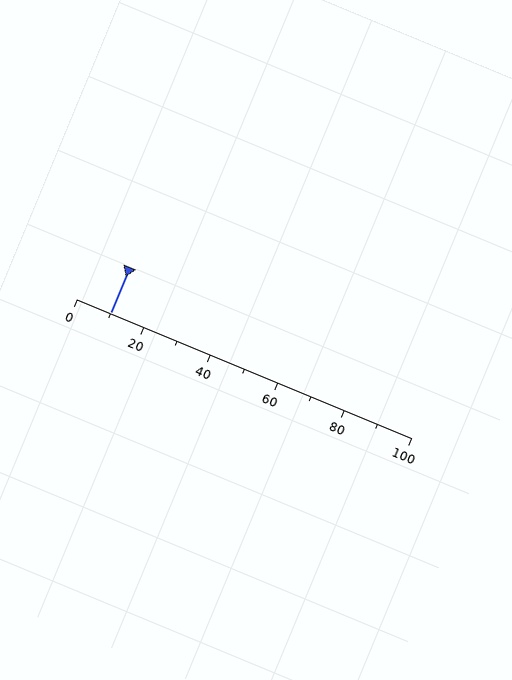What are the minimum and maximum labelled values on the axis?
The axis runs from 0 to 100.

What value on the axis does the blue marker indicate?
The marker indicates approximately 10.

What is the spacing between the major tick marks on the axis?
The major ticks are spaced 20 apart.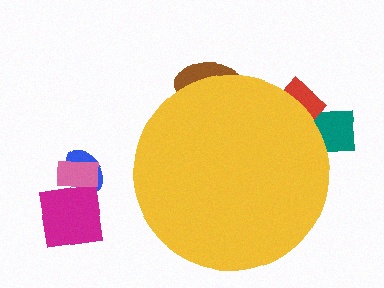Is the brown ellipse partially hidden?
Yes, the brown ellipse is partially hidden behind the yellow circle.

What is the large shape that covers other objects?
A yellow circle.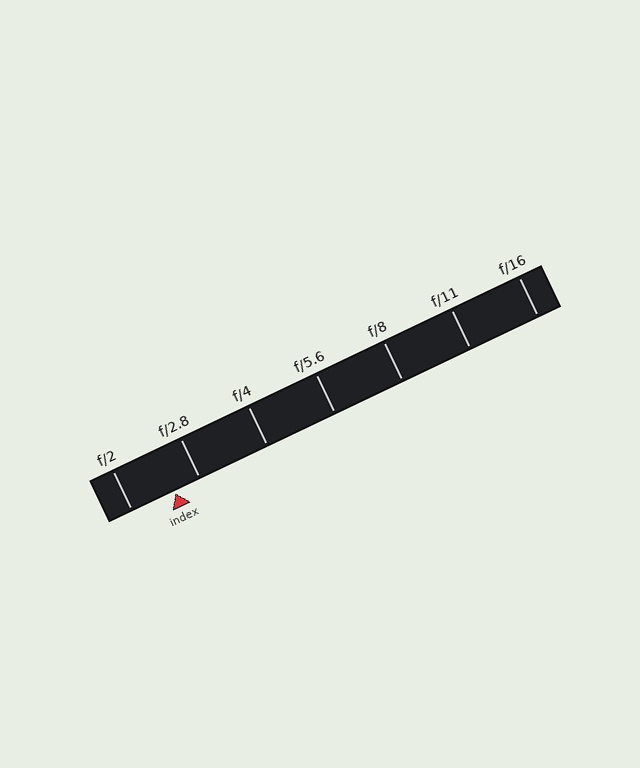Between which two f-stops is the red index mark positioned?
The index mark is between f/2 and f/2.8.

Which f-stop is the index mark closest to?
The index mark is closest to f/2.8.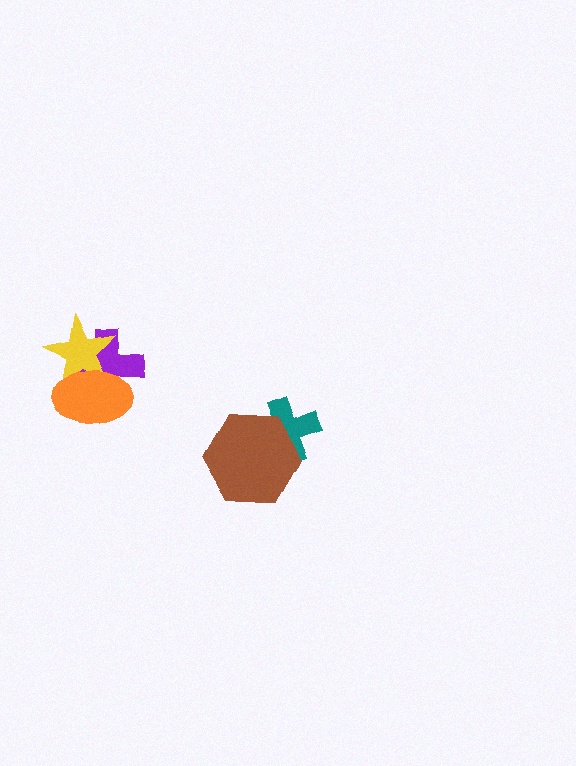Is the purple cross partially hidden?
Yes, it is partially covered by another shape.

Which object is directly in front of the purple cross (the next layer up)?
The yellow star is directly in front of the purple cross.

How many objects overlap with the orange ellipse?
2 objects overlap with the orange ellipse.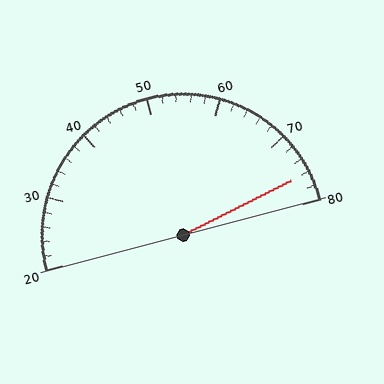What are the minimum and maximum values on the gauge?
The gauge ranges from 20 to 80.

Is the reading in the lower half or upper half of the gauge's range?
The reading is in the upper half of the range (20 to 80).